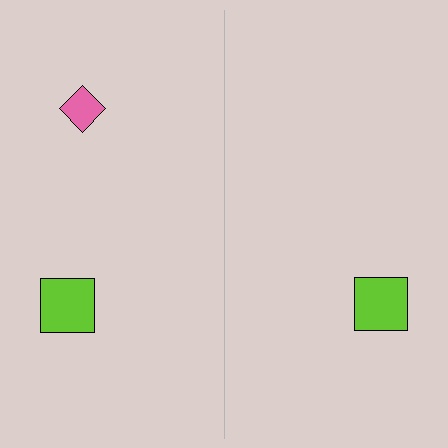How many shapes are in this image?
There are 3 shapes in this image.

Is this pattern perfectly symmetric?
No, the pattern is not perfectly symmetric. A pink diamond is missing from the right side.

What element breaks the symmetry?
A pink diamond is missing from the right side.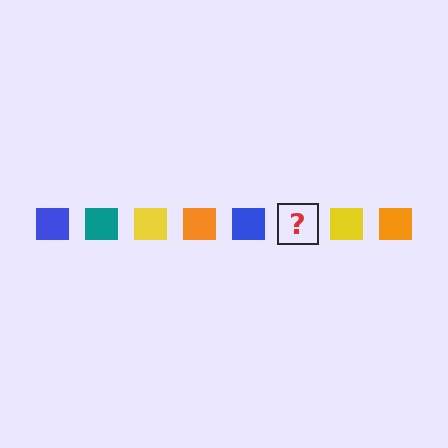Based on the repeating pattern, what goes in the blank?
The blank should be a teal square.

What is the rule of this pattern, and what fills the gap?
The rule is that the pattern cycles through blue, teal, yellow, orange squares. The gap should be filled with a teal square.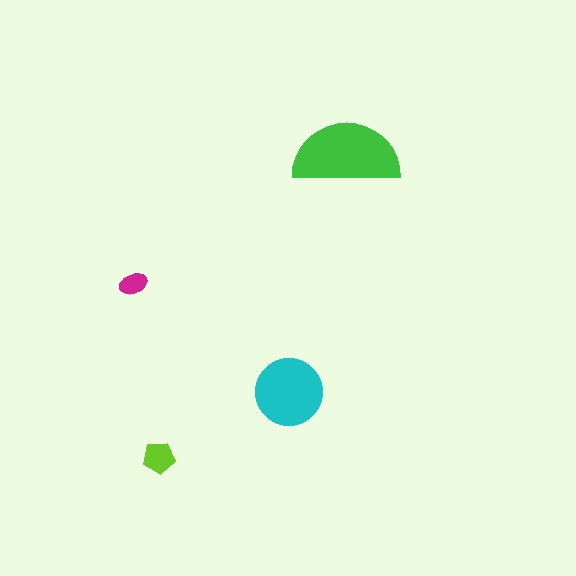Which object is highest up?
The green semicircle is topmost.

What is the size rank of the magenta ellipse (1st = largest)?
4th.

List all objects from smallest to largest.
The magenta ellipse, the lime pentagon, the cyan circle, the green semicircle.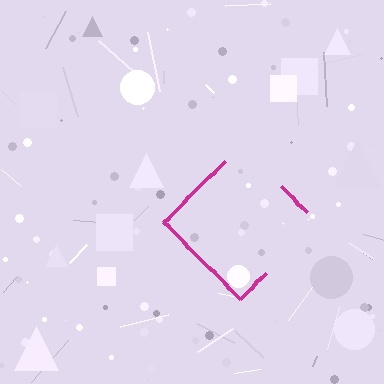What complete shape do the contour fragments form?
The contour fragments form a diamond.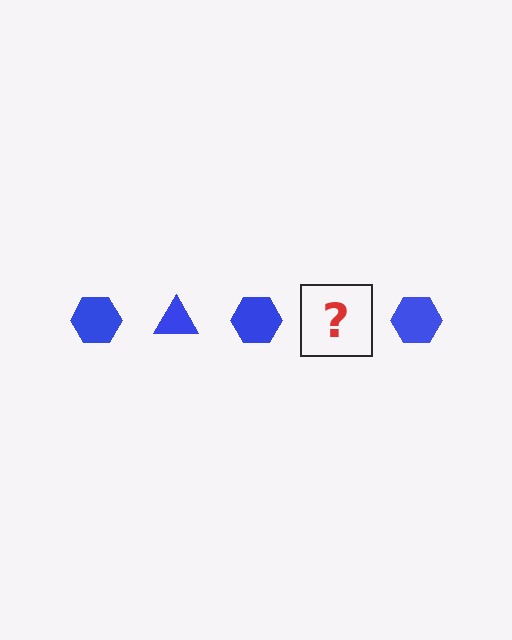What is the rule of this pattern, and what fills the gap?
The rule is that the pattern cycles through hexagon, triangle shapes in blue. The gap should be filled with a blue triangle.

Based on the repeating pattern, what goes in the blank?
The blank should be a blue triangle.